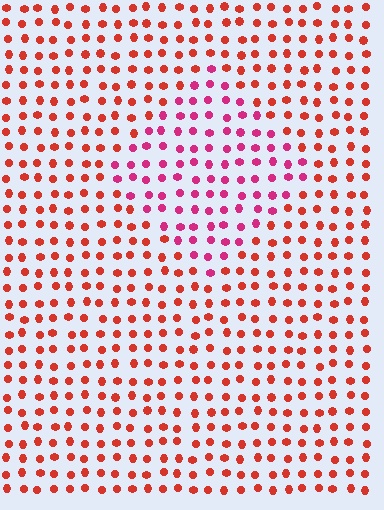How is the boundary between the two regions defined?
The boundary is defined purely by a slight shift in hue (about 35 degrees). Spacing, size, and orientation are identical on both sides.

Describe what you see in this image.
The image is filled with small red elements in a uniform arrangement. A diamond-shaped region is visible where the elements are tinted to a slightly different hue, forming a subtle color boundary.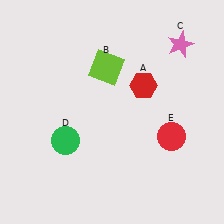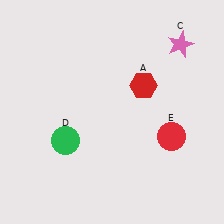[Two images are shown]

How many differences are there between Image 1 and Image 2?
There is 1 difference between the two images.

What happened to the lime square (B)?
The lime square (B) was removed in Image 2. It was in the top-left area of Image 1.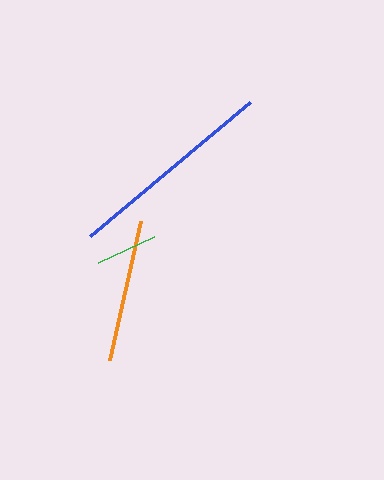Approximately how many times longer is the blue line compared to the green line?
The blue line is approximately 3.4 times the length of the green line.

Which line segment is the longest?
The blue line is the longest at approximately 209 pixels.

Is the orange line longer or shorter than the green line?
The orange line is longer than the green line.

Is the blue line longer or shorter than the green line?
The blue line is longer than the green line.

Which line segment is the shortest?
The green line is the shortest at approximately 61 pixels.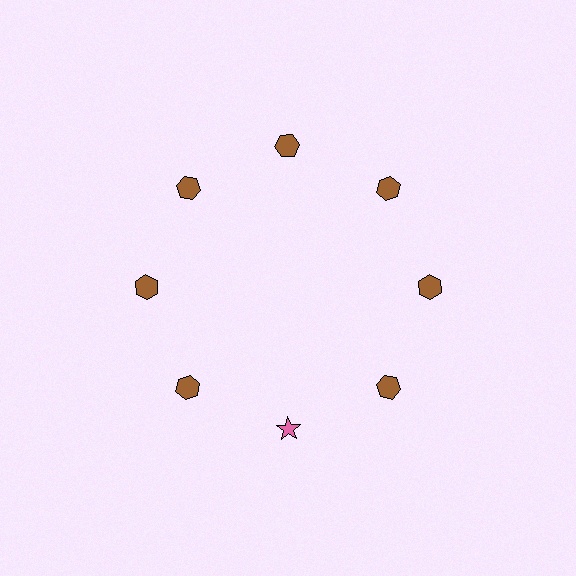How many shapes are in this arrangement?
There are 8 shapes arranged in a ring pattern.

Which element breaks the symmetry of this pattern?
The pink star at roughly the 6 o'clock position breaks the symmetry. All other shapes are brown hexagons.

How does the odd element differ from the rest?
It differs in both color (pink instead of brown) and shape (star instead of hexagon).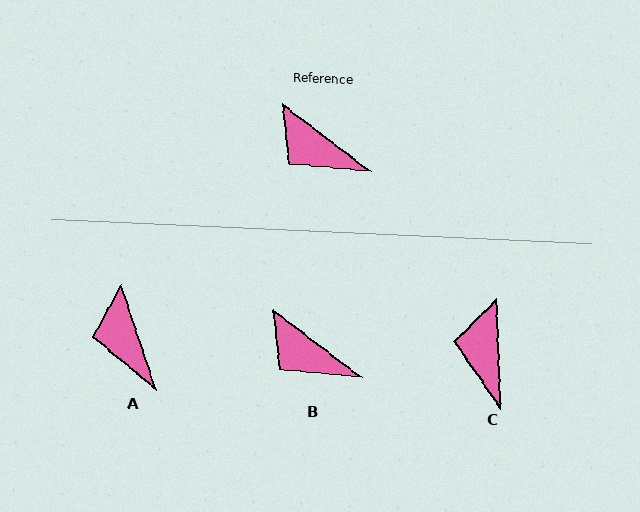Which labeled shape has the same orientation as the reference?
B.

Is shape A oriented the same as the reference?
No, it is off by about 34 degrees.